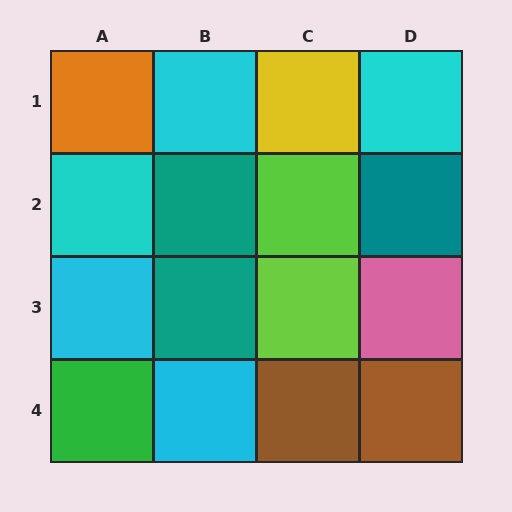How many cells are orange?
1 cell is orange.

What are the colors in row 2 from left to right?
Cyan, teal, lime, teal.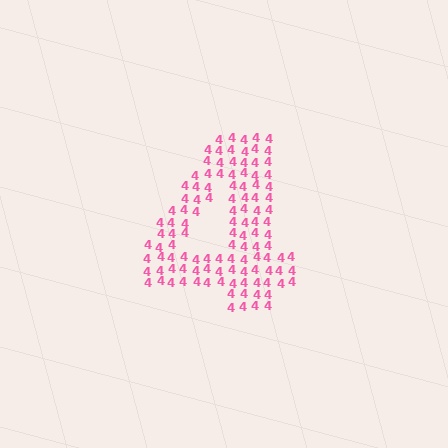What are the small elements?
The small elements are digit 4's.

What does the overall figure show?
The overall figure shows the digit 4.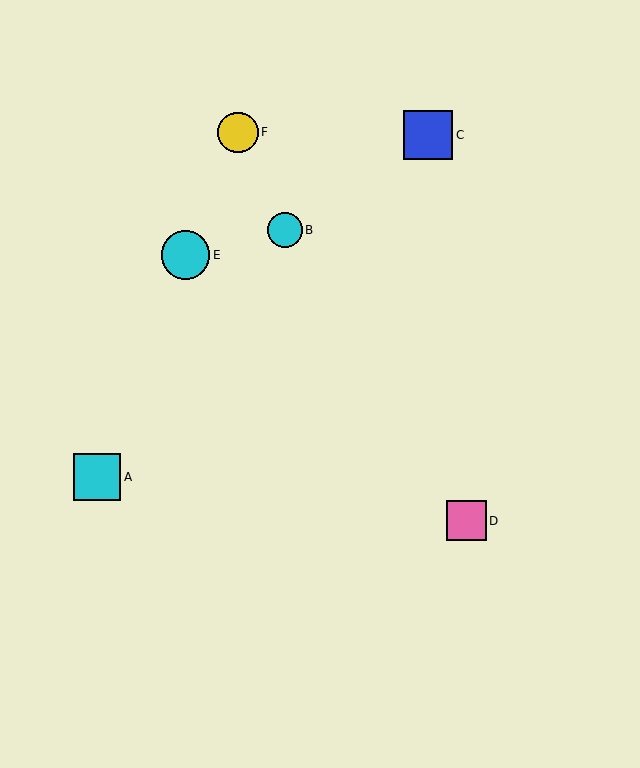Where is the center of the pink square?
The center of the pink square is at (466, 521).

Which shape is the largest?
The blue square (labeled C) is the largest.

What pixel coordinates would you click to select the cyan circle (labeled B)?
Click at (285, 230) to select the cyan circle B.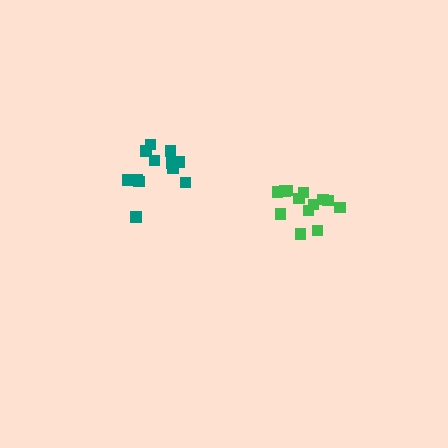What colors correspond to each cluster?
The clusters are colored: green, teal.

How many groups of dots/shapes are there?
There are 2 groups.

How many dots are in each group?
Group 1: 13 dots, Group 2: 12 dots (25 total).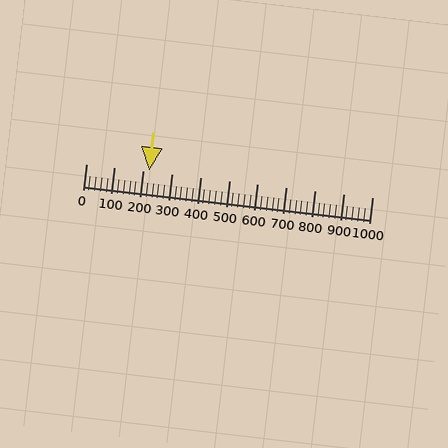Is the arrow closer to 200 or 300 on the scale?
The arrow is closer to 200.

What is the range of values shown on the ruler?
The ruler shows values from 0 to 1000.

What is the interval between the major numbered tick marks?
The major tick marks are spaced 100 units apart.